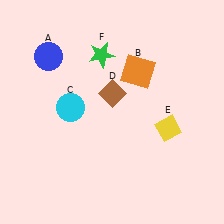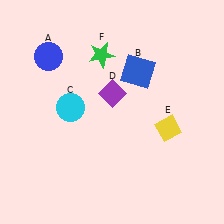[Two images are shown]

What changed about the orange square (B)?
In Image 1, B is orange. In Image 2, it changed to blue.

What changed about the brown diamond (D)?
In Image 1, D is brown. In Image 2, it changed to purple.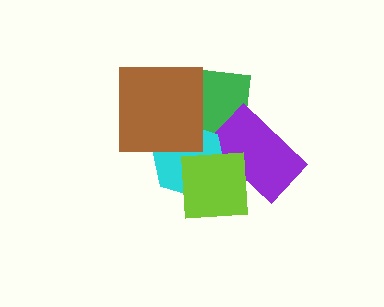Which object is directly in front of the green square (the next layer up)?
The purple rectangle is directly in front of the green square.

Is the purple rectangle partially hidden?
Yes, it is partially covered by another shape.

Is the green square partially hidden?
Yes, it is partially covered by another shape.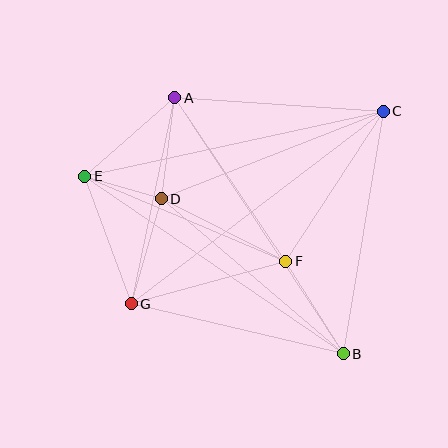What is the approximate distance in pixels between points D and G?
The distance between D and G is approximately 109 pixels.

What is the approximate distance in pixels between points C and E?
The distance between C and E is approximately 305 pixels.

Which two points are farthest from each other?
Points C and G are farthest from each other.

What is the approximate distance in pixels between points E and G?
The distance between E and G is approximately 136 pixels.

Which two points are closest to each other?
Points D and E are closest to each other.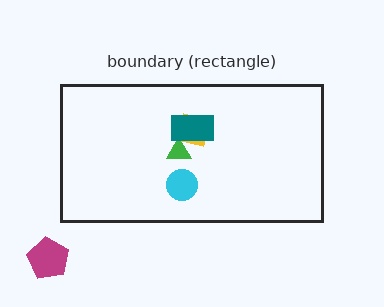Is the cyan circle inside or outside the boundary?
Inside.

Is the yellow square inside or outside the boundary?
Inside.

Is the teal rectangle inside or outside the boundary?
Inside.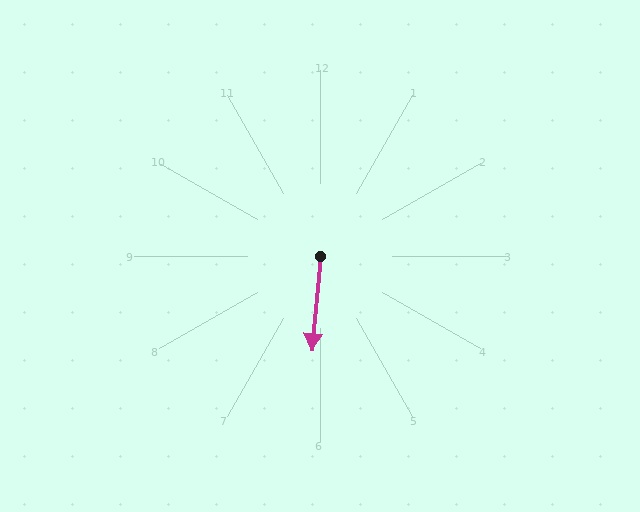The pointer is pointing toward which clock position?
Roughly 6 o'clock.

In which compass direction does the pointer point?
South.